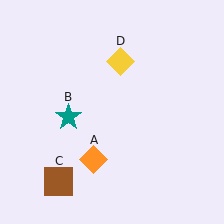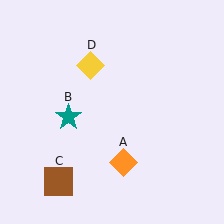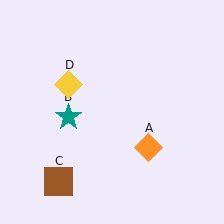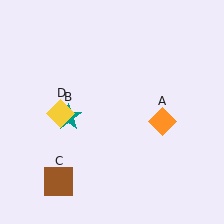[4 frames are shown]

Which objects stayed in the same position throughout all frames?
Teal star (object B) and brown square (object C) remained stationary.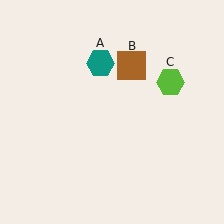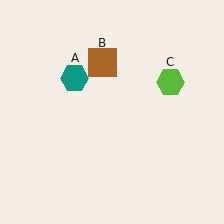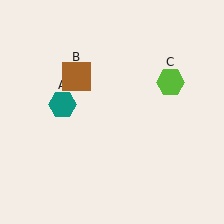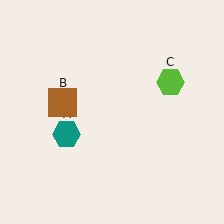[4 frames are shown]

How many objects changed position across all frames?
2 objects changed position: teal hexagon (object A), brown square (object B).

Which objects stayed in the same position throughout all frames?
Lime hexagon (object C) remained stationary.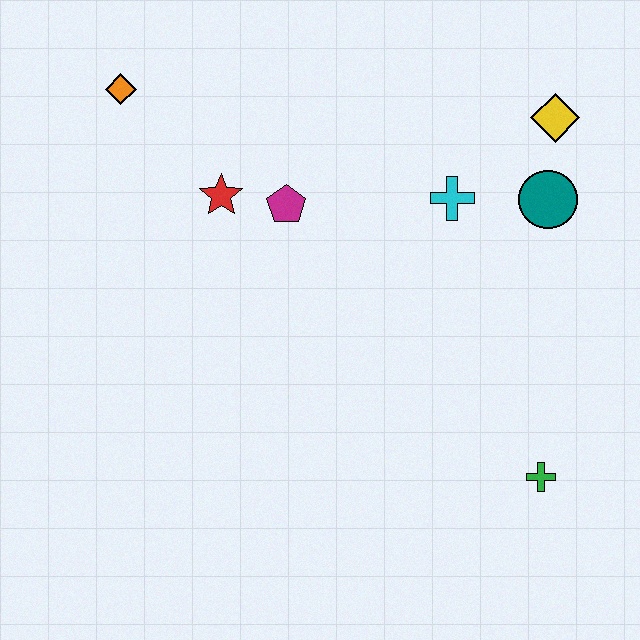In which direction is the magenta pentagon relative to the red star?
The magenta pentagon is to the right of the red star.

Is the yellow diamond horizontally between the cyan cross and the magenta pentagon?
No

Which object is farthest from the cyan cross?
The orange diamond is farthest from the cyan cross.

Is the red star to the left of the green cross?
Yes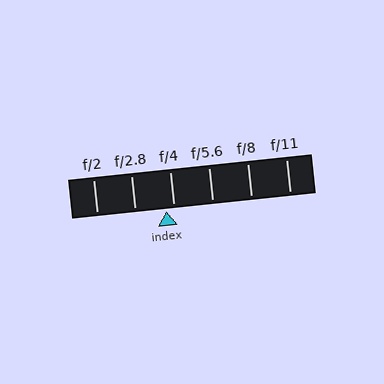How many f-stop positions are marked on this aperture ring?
There are 6 f-stop positions marked.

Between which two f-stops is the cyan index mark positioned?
The index mark is between f/2.8 and f/4.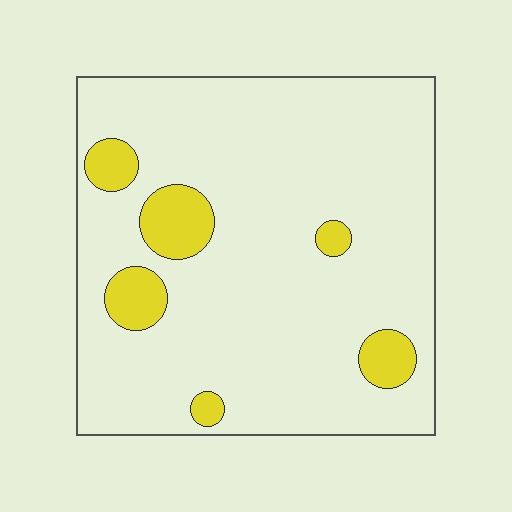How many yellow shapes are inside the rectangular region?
6.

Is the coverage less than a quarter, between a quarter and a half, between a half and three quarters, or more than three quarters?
Less than a quarter.